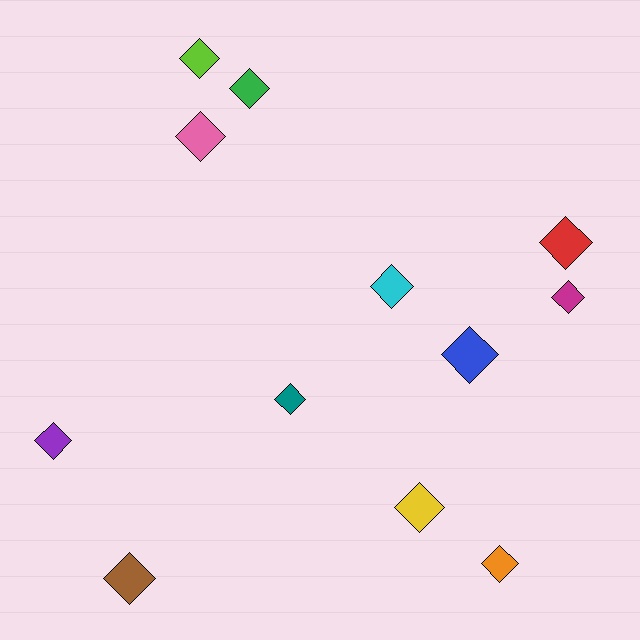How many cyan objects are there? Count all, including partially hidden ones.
There is 1 cyan object.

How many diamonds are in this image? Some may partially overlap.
There are 12 diamonds.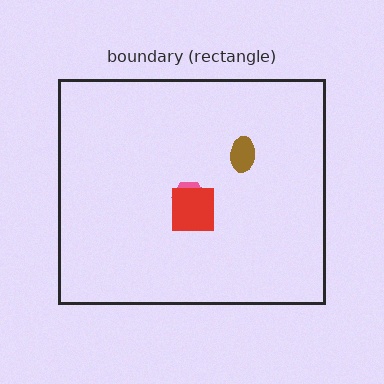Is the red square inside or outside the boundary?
Inside.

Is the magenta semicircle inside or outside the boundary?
Inside.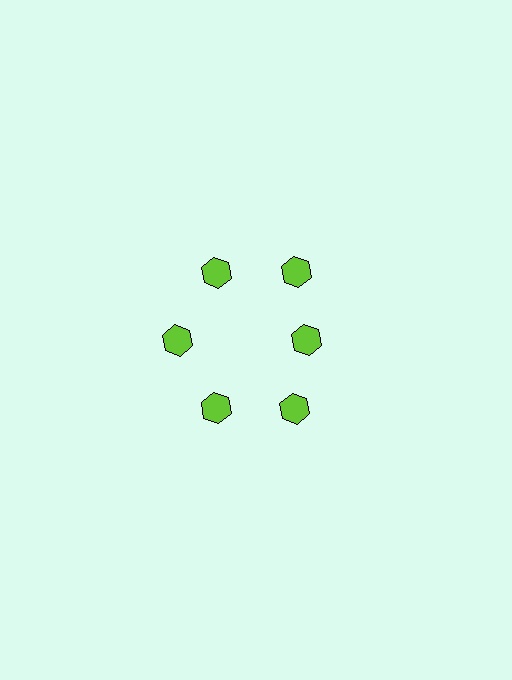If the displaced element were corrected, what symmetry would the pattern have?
It would have 6-fold rotational symmetry — the pattern would map onto itself every 60 degrees.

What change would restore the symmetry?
The symmetry would be restored by moving it outward, back onto the ring so that all 6 hexagons sit at equal angles and equal distance from the center.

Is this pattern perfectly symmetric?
No. The 6 lime hexagons are arranged in a ring, but one element near the 3 o'clock position is pulled inward toward the center, breaking the 6-fold rotational symmetry.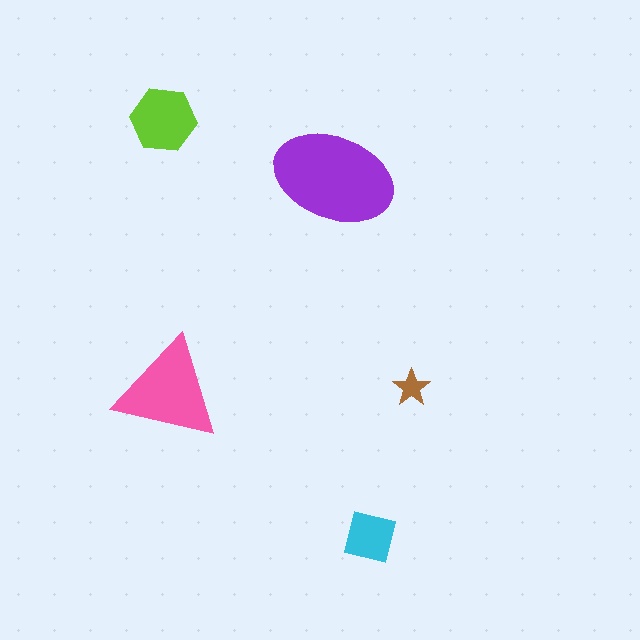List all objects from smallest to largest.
The brown star, the cyan square, the lime hexagon, the pink triangle, the purple ellipse.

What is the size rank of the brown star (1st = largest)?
5th.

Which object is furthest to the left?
The lime hexagon is leftmost.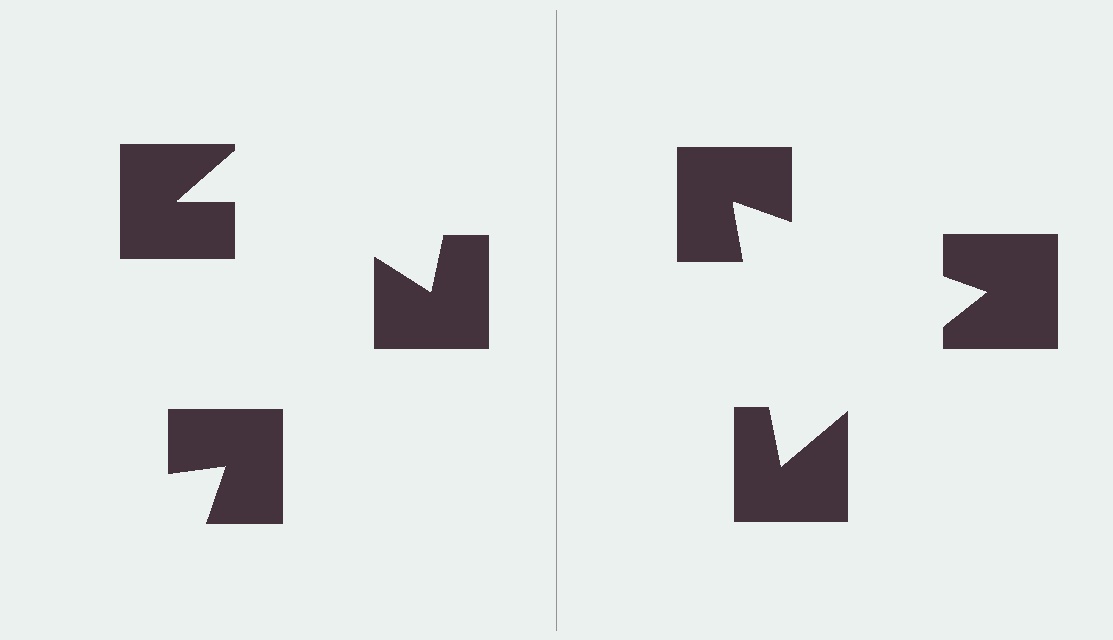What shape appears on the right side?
An illusory triangle.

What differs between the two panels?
The notched squares are positioned identically on both sides; only the wedge orientations differ. On the right they align to a triangle; on the left they are misaligned.